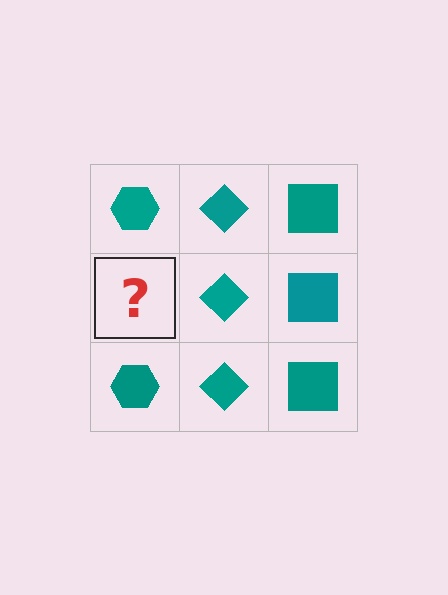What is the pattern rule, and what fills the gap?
The rule is that each column has a consistent shape. The gap should be filled with a teal hexagon.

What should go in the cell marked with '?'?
The missing cell should contain a teal hexagon.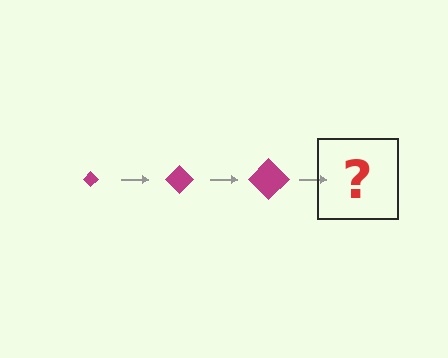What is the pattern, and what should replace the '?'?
The pattern is that the diamond gets progressively larger each step. The '?' should be a magenta diamond, larger than the previous one.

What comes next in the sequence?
The next element should be a magenta diamond, larger than the previous one.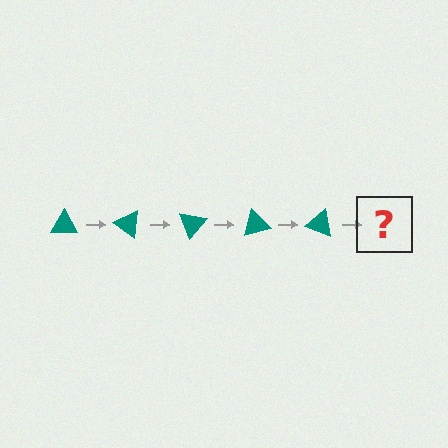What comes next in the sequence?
The next element should be a teal triangle rotated 175 degrees.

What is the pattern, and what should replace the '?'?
The pattern is that the triangle rotates 35 degrees each step. The '?' should be a teal triangle rotated 175 degrees.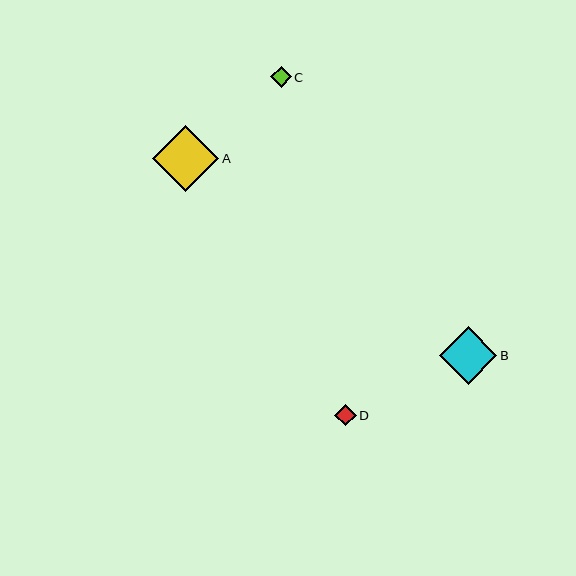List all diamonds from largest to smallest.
From largest to smallest: A, B, D, C.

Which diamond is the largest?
Diamond A is the largest with a size of approximately 66 pixels.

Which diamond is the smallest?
Diamond C is the smallest with a size of approximately 20 pixels.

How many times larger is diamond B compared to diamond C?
Diamond B is approximately 2.8 times the size of diamond C.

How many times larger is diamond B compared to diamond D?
Diamond B is approximately 2.7 times the size of diamond D.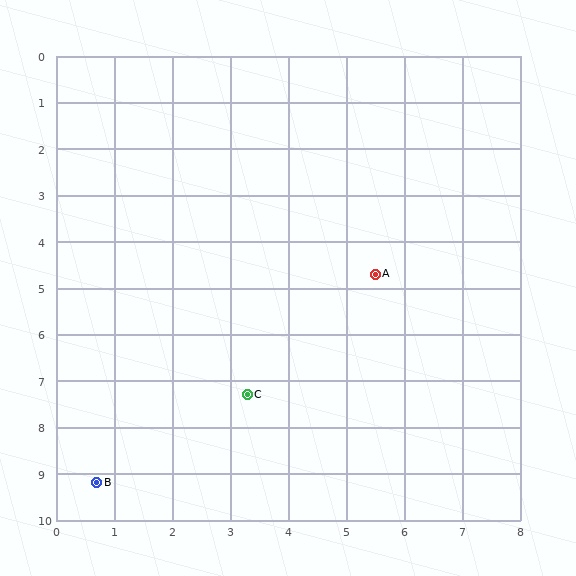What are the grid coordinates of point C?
Point C is at approximately (3.3, 7.3).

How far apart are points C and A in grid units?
Points C and A are about 3.4 grid units apart.